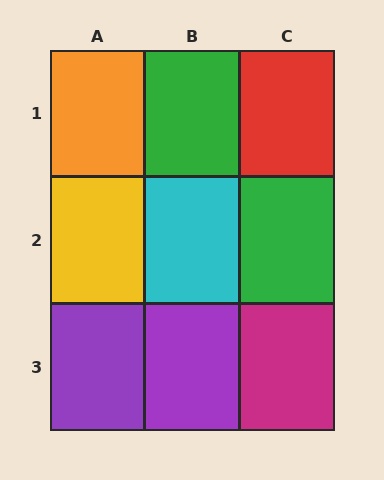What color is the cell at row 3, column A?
Purple.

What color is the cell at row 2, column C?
Green.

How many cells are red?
1 cell is red.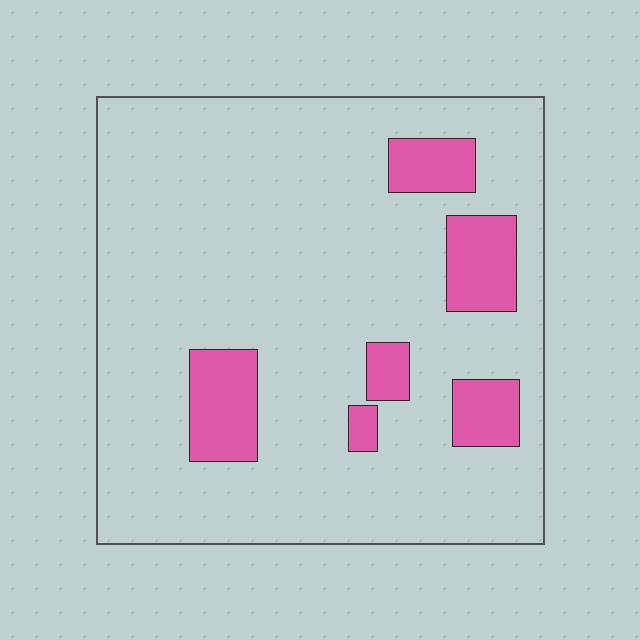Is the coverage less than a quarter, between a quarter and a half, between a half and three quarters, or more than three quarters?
Less than a quarter.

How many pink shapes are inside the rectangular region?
6.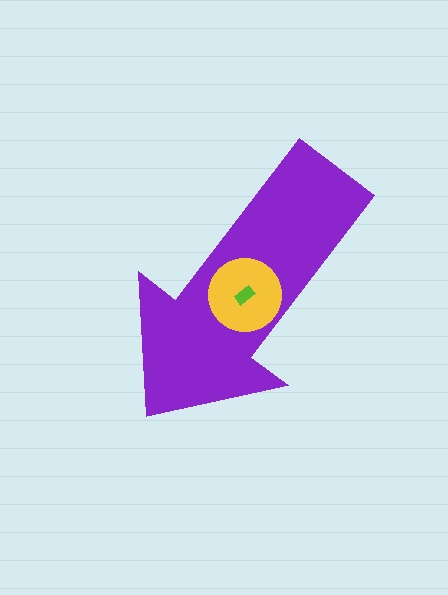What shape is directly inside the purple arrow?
The yellow circle.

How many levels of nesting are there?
3.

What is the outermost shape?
The purple arrow.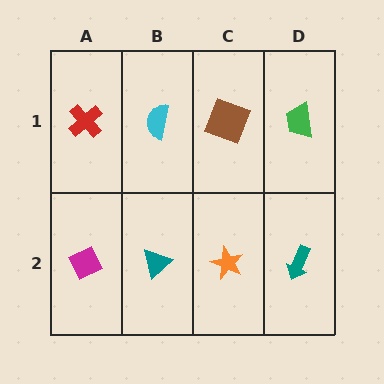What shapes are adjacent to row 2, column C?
A brown square (row 1, column C), a teal triangle (row 2, column B), a teal arrow (row 2, column D).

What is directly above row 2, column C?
A brown square.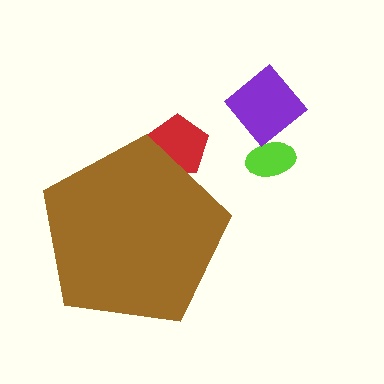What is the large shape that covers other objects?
A brown pentagon.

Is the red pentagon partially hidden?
Yes, the red pentagon is partially hidden behind the brown pentagon.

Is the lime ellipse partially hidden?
No, the lime ellipse is fully visible.